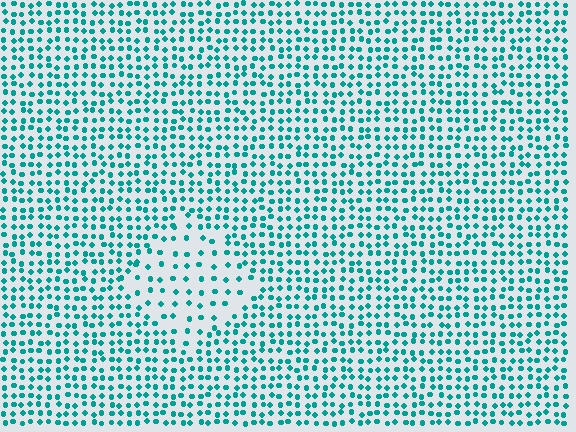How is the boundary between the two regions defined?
The boundary is defined by a change in element density (approximately 2.1x ratio). All elements are the same color, size, and shape.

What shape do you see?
I see a diamond.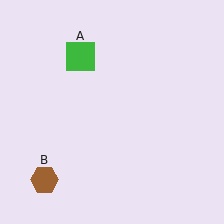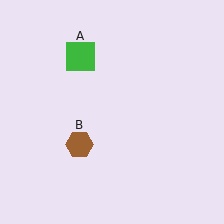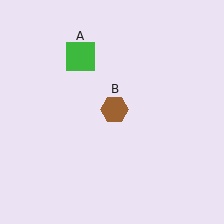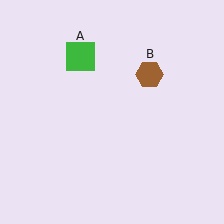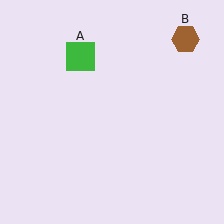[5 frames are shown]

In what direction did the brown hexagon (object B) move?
The brown hexagon (object B) moved up and to the right.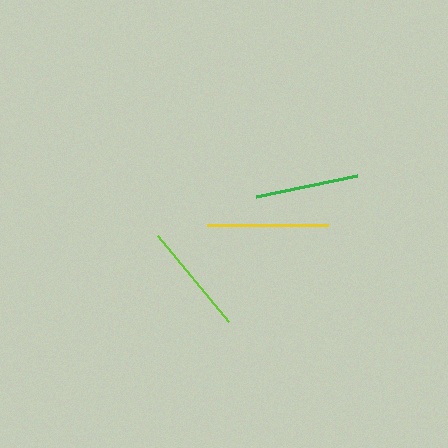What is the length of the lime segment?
The lime segment is approximately 111 pixels long.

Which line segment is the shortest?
The green line is the shortest at approximately 104 pixels.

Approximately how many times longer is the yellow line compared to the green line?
The yellow line is approximately 1.2 times the length of the green line.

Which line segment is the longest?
The yellow line is the longest at approximately 121 pixels.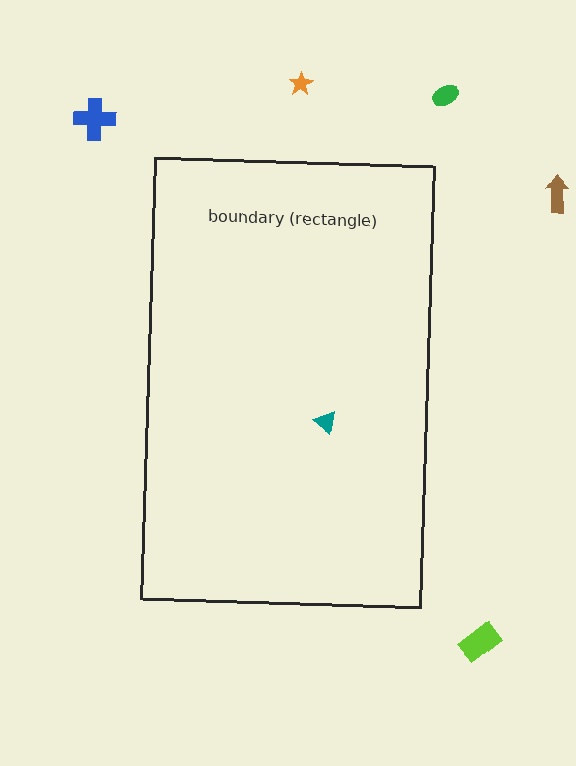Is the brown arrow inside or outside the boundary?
Outside.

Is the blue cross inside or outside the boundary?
Outside.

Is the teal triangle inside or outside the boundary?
Inside.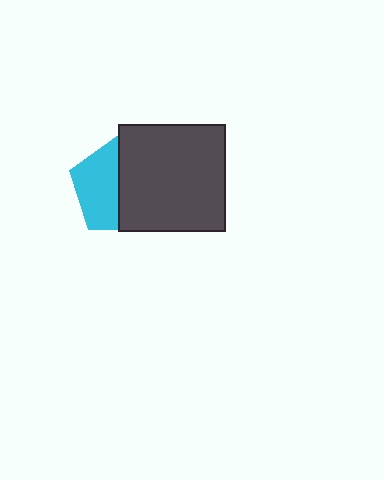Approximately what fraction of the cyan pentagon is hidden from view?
Roughly 53% of the cyan pentagon is hidden behind the dark gray square.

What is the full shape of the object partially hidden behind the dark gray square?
The partially hidden object is a cyan pentagon.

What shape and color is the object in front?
The object in front is a dark gray square.